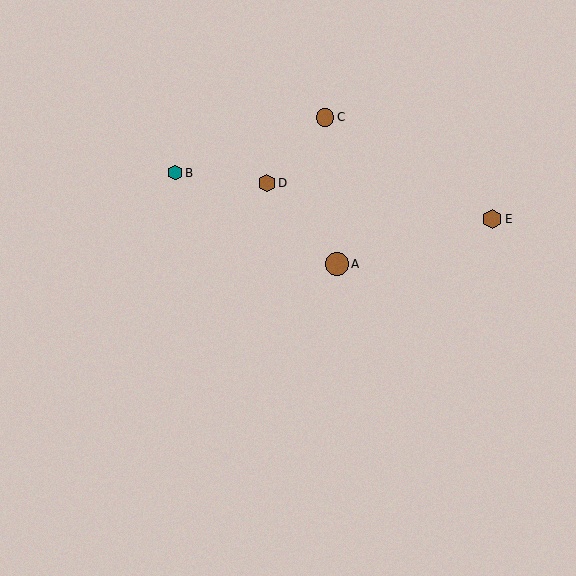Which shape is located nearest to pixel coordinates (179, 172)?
The teal hexagon (labeled B) at (175, 173) is nearest to that location.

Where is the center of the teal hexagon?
The center of the teal hexagon is at (175, 173).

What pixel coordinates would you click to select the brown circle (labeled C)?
Click at (325, 117) to select the brown circle C.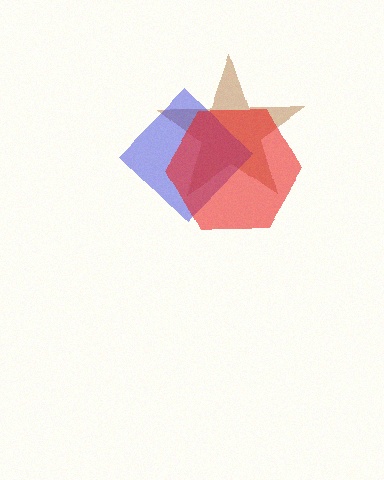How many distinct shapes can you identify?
There are 3 distinct shapes: a brown star, a blue diamond, a red hexagon.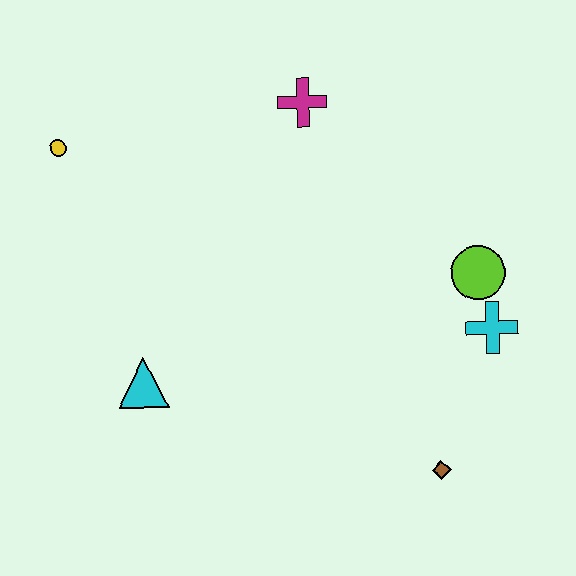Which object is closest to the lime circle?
The cyan cross is closest to the lime circle.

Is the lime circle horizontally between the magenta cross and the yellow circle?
No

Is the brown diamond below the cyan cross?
Yes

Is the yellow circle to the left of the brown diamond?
Yes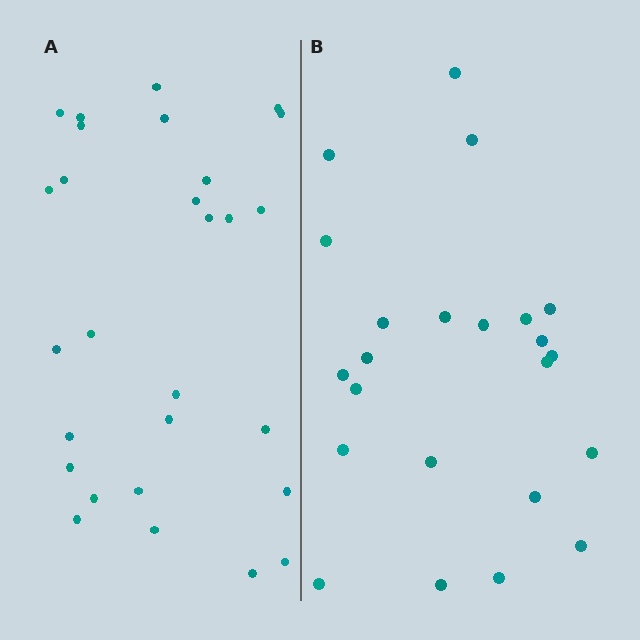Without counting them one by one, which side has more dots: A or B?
Region A (the left region) has more dots.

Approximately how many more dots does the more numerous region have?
Region A has about 5 more dots than region B.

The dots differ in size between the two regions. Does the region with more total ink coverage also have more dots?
No. Region B has more total ink coverage because its dots are larger, but region A actually contains more individual dots. Total area can be misleading — the number of items is what matters here.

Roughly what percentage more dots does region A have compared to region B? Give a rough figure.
About 20% more.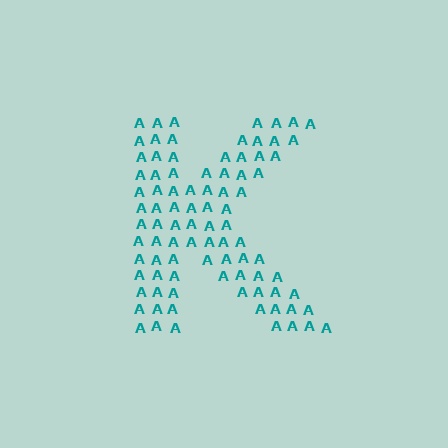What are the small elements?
The small elements are letter A's.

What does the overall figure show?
The overall figure shows the letter K.